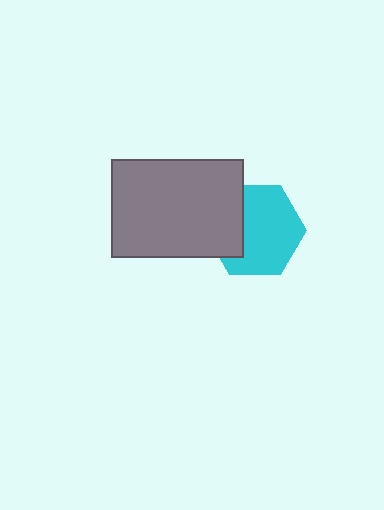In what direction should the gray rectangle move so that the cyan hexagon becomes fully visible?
The gray rectangle should move left. That is the shortest direction to clear the overlap and leave the cyan hexagon fully visible.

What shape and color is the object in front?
The object in front is a gray rectangle.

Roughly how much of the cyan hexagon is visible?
Most of it is visible (roughly 70%).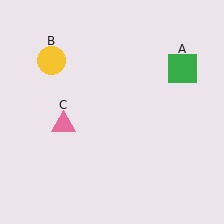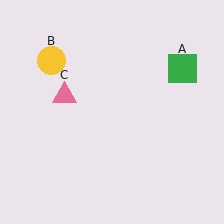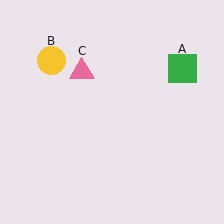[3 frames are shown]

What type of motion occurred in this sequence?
The pink triangle (object C) rotated clockwise around the center of the scene.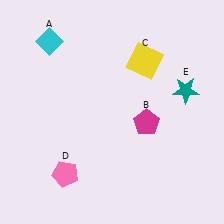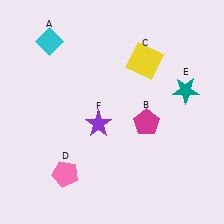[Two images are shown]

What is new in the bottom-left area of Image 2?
A purple star (F) was added in the bottom-left area of Image 2.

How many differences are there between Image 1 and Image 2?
There is 1 difference between the two images.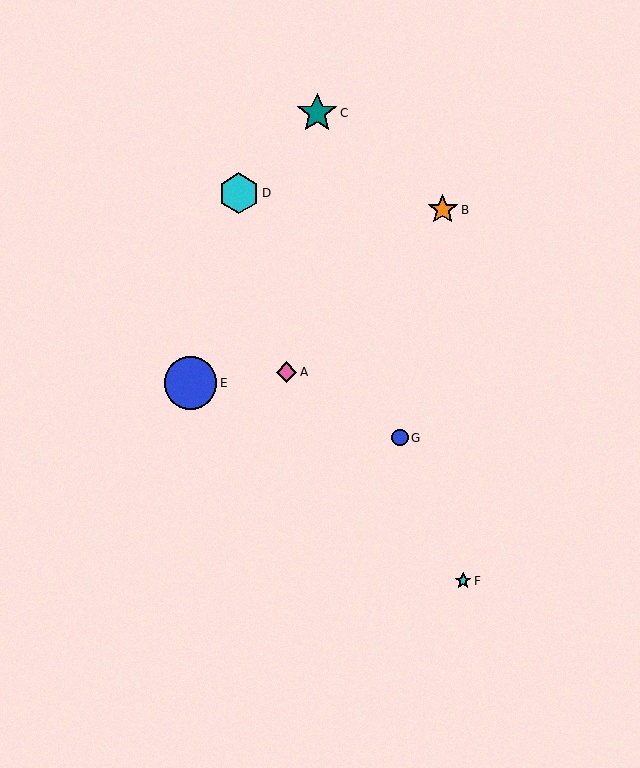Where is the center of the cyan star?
The center of the cyan star is at (463, 581).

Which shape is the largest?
The blue circle (labeled E) is the largest.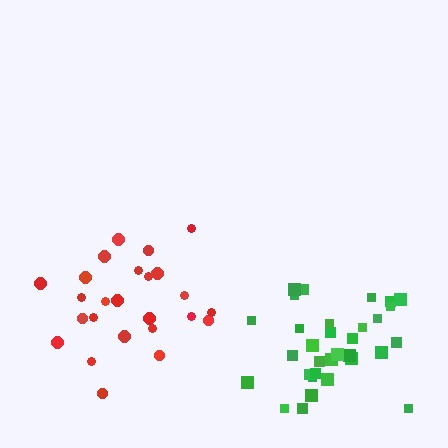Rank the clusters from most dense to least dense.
green, red.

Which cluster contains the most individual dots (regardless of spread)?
Green (33).